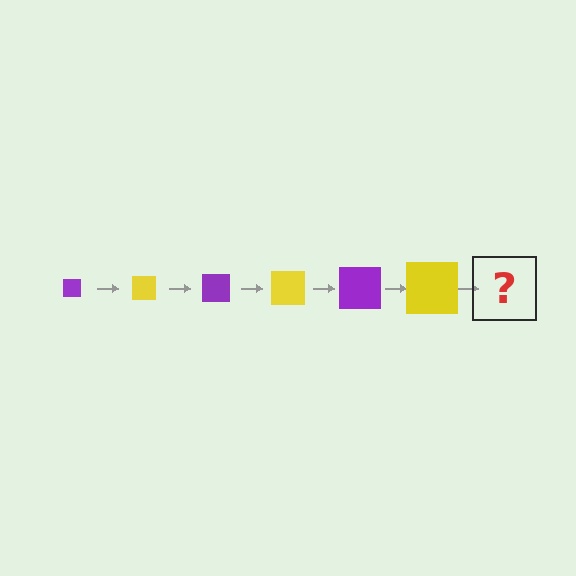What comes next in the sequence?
The next element should be a purple square, larger than the previous one.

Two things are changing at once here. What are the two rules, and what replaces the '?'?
The two rules are that the square grows larger each step and the color cycles through purple and yellow. The '?' should be a purple square, larger than the previous one.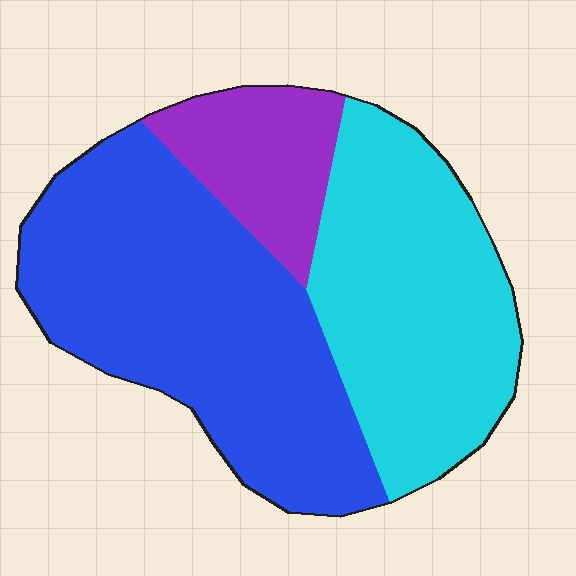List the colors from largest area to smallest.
From largest to smallest: blue, cyan, purple.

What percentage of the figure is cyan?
Cyan takes up about three eighths (3/8) of the figure.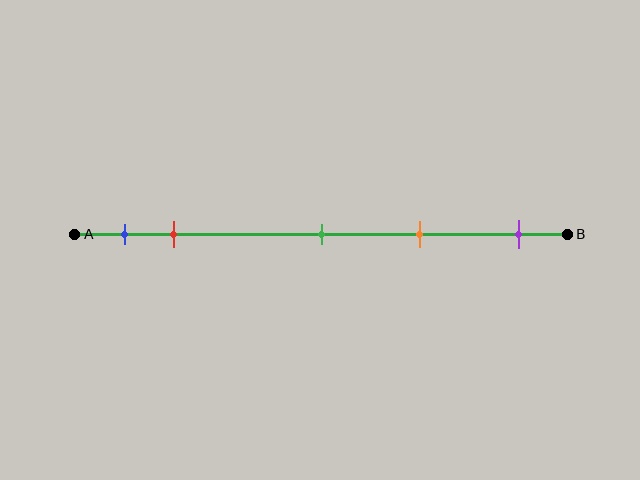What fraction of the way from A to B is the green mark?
The green mark is approximately 50% (0.5) of the way from A to B.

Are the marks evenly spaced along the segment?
No, the marks are not evenly spaced.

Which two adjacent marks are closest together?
The blue and red marks are the closest adjacent pair.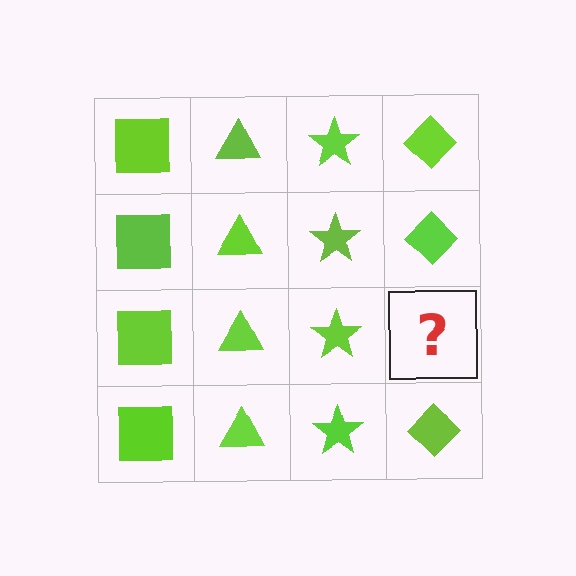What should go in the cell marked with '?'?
The missing cell should contain a lime diamond.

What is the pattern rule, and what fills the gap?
The rule is that each column has a consistent shape. The gap should be filled with a lime diamond.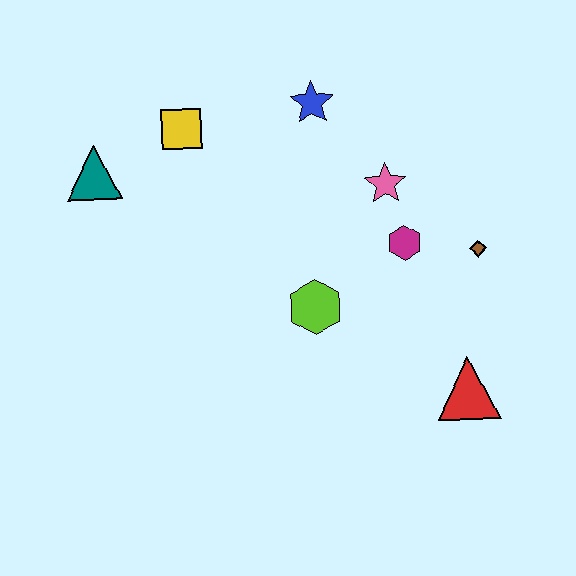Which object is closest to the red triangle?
The brown diamond is closest to the red triangle.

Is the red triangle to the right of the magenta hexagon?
Yes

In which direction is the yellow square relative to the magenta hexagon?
The yellow square is to the left of the magenta hexagon.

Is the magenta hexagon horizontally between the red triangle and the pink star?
Yes